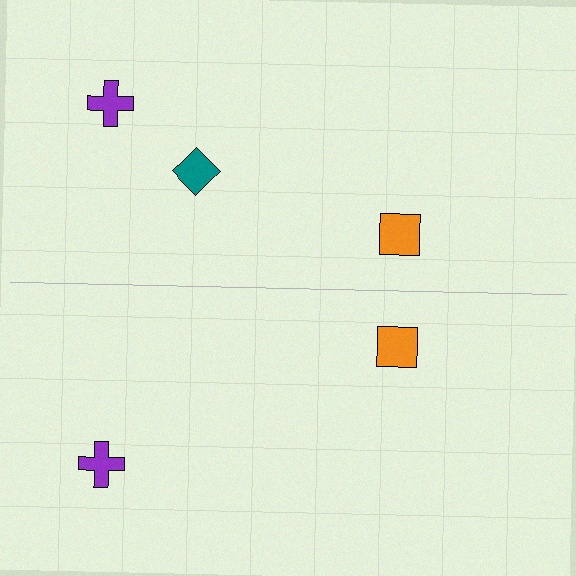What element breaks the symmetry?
A teal diamond is missing from the bottom side.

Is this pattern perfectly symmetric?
No, the pattern is not perfectly symmetric. A teal diamond is missing from the bottom side.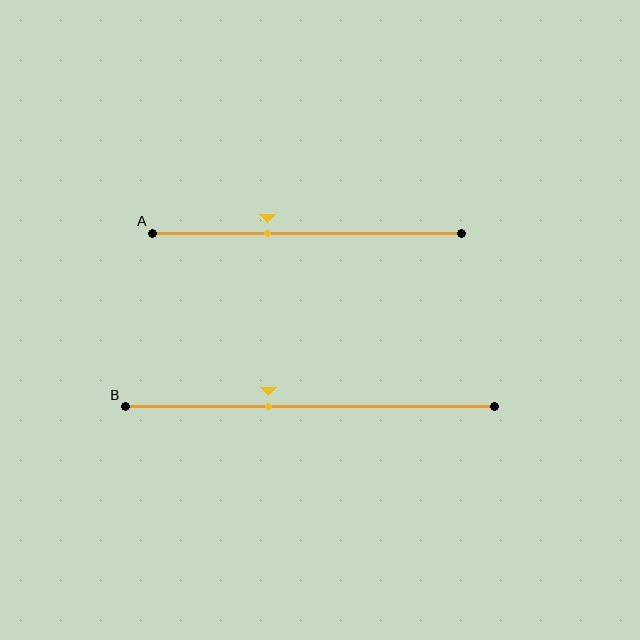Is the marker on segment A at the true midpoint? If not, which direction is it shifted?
No, the marker on segment A is shifted to the left by about 13% of the segment length.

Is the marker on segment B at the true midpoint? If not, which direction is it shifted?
No, the marker on segment B is shifted to the left by about 11% of the segment length.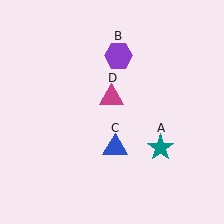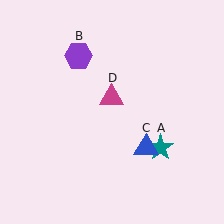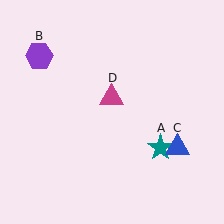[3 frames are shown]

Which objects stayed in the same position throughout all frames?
Teal star (object A) and magenta triangle (object D) remained stationary.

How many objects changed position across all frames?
2 objects changed position: purple hexagon (object B), blue triangle (object C).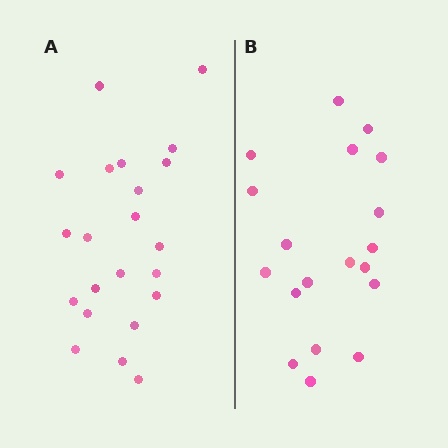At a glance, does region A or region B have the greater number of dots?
Region A (the left region) has more dots.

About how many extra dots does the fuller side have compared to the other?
Region A has just a few more — roughly 2 or 3 more dots than region B.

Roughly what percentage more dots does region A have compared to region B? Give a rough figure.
About 15% more.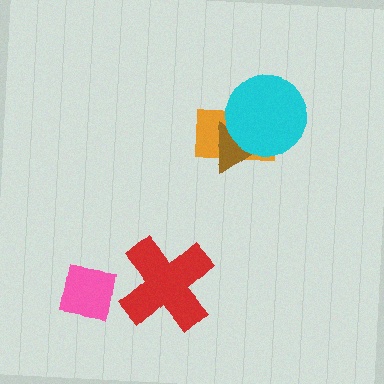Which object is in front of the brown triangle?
The cyan circle is in front of the brown triangle.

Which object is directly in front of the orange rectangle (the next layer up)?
The brown triangle is directly in front of the orange rectangle.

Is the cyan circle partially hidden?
No, no other shape covers it.